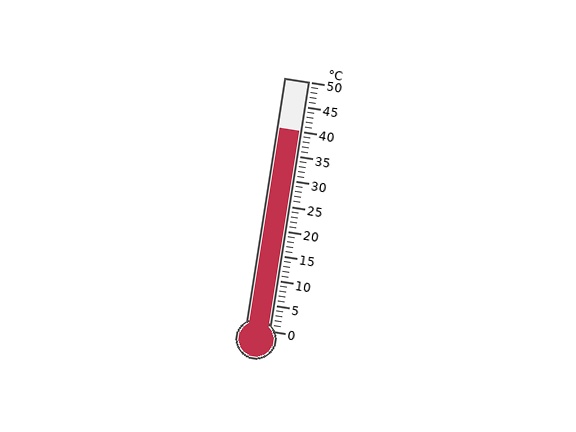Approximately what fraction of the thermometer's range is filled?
The thermometer is filled to approximately 80% of its range.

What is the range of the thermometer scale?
The thermometer scale ranges from 0°C to 50°C.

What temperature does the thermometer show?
The thermometer shows approximately 40°C.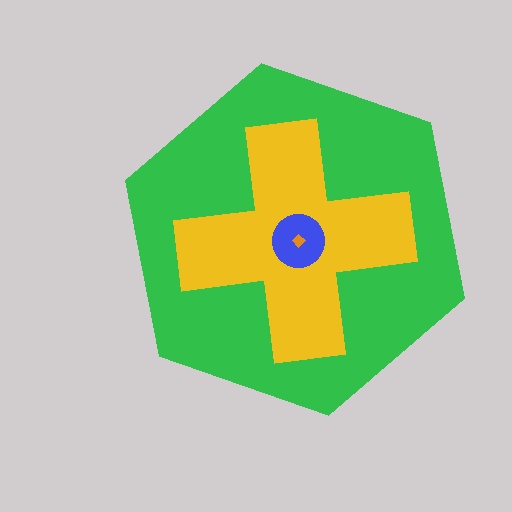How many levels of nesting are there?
4.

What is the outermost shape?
The green hexagon.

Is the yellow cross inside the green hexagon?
Yes.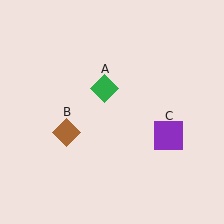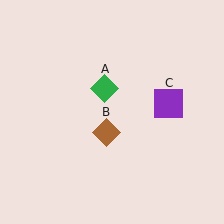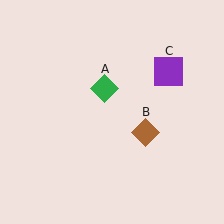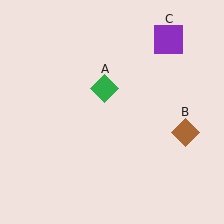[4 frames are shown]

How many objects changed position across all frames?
2 objects changed position: brown diamond (object B), purple square (object C).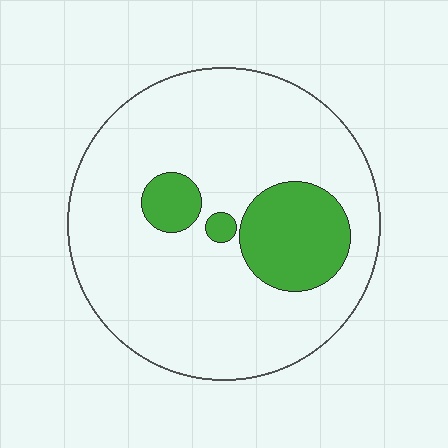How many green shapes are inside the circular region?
3.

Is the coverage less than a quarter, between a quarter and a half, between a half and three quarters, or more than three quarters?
Less than a quarter.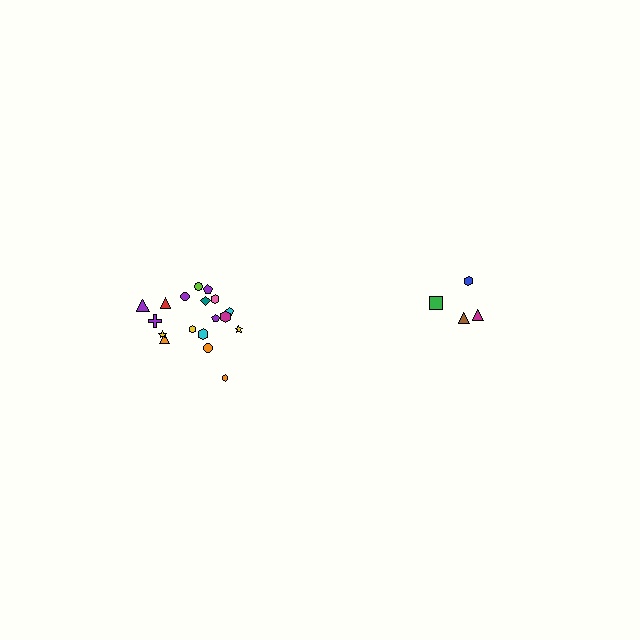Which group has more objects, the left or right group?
The left group.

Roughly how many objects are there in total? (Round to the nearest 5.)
Roughly 20 objects in total.